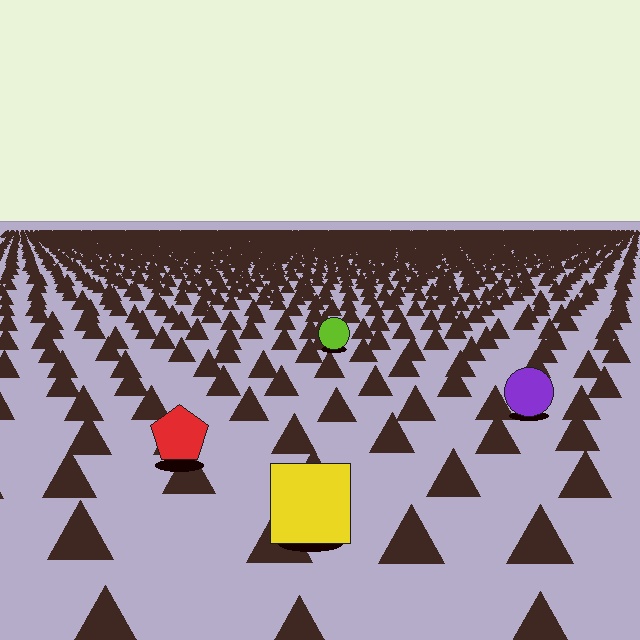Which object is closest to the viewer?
The yellow square is closest. The texture marks near it are larger and more spread out.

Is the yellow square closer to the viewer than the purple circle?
Yes. The yellow square is closer — you can tell from the texture gradient: the ground texture is coarser near it.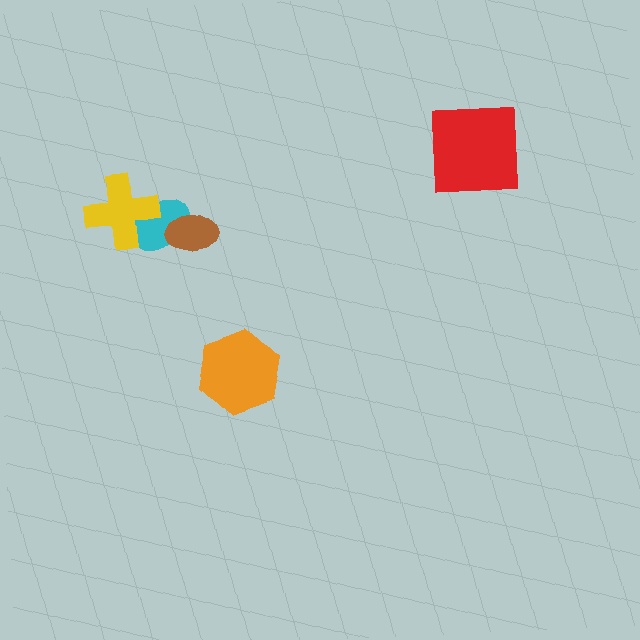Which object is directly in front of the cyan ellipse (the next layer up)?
The brown ellipse is directly in front of the cyan ellipse.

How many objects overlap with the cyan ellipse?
2 objects overlap with the cyan ellipse.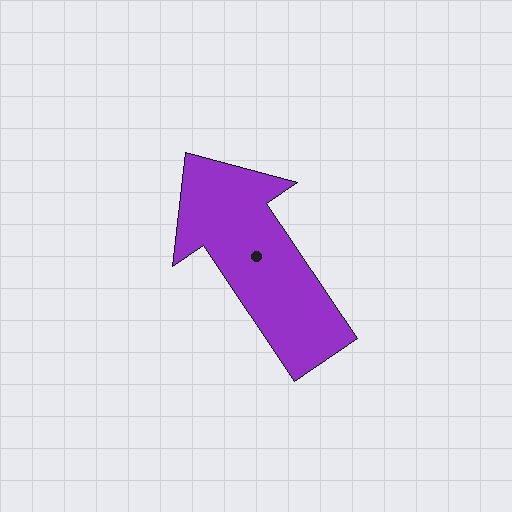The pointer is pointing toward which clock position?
Roughly 11 o'clock.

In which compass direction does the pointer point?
Northwest.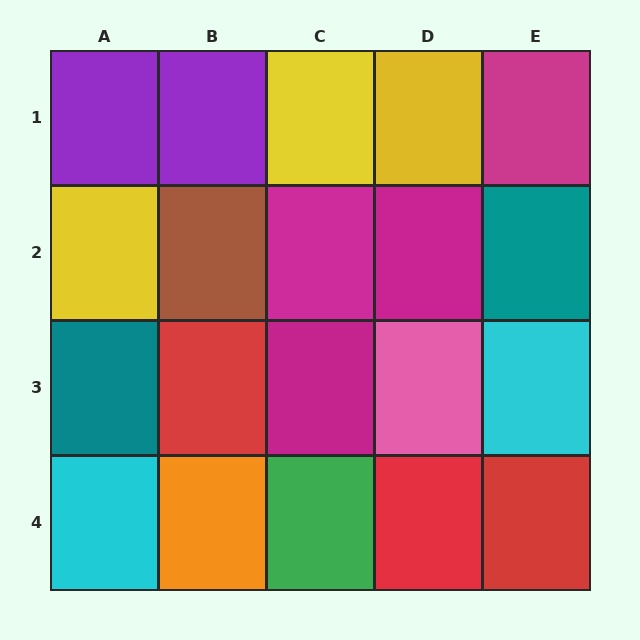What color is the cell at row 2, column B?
Brown.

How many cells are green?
1 cell is green.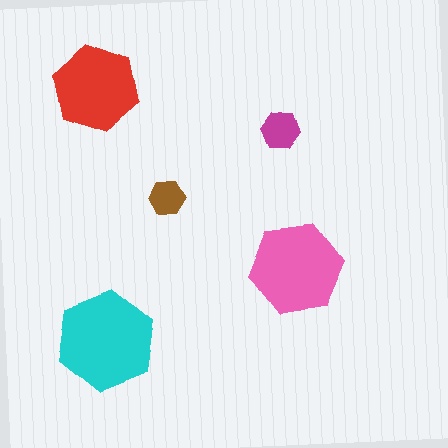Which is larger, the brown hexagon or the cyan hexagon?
The cyan one.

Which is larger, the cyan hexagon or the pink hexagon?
The cyan one.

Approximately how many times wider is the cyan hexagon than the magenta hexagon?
About 2.5 times wider.